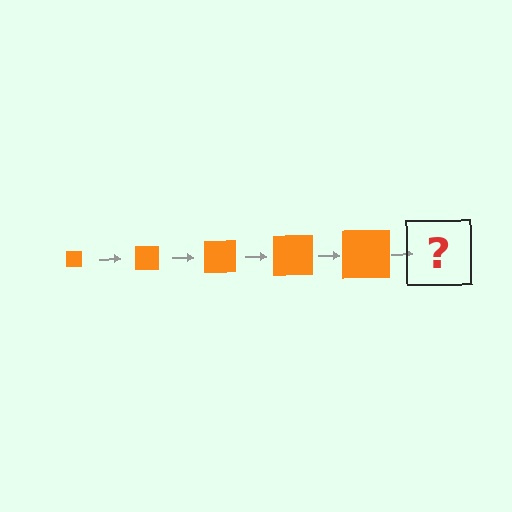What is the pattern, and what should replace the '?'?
The pattern is that the square gets progressively larger each step. The '?' should be an orange square, larger than the previous one.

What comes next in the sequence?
The next element should be an orange square, larger than the previous one.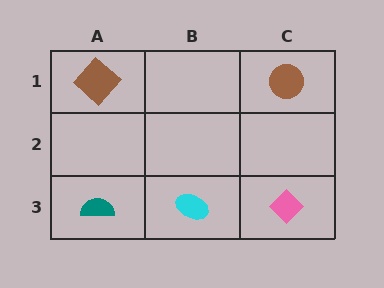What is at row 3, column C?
A pink diamond.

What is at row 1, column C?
A brown circle.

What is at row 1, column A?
A brown diamond.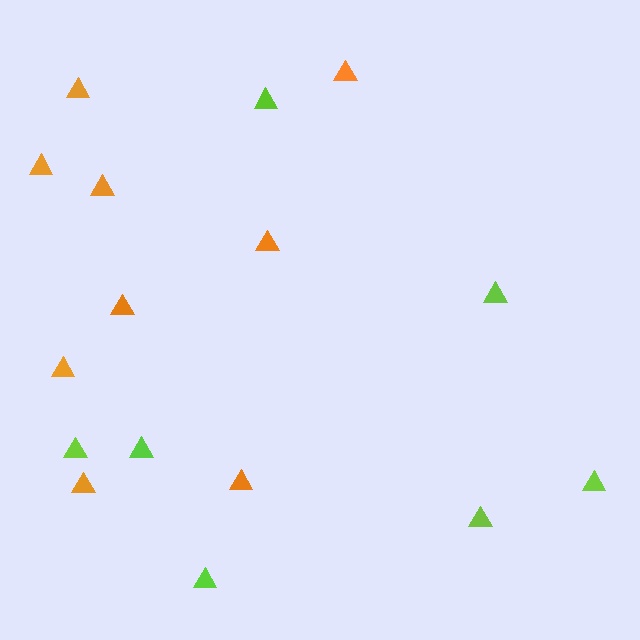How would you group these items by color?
There are 2 groups: one group of orange triangles (9) and one group of lime triangles (7).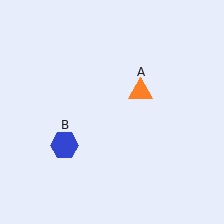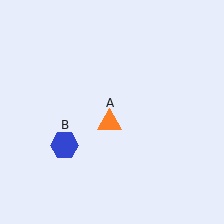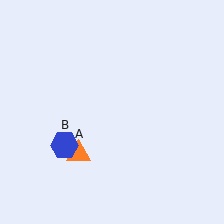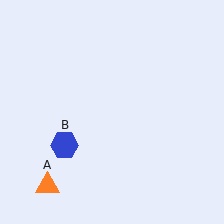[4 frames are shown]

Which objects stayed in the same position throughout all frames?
Blue hexagon (object B) remained stationary.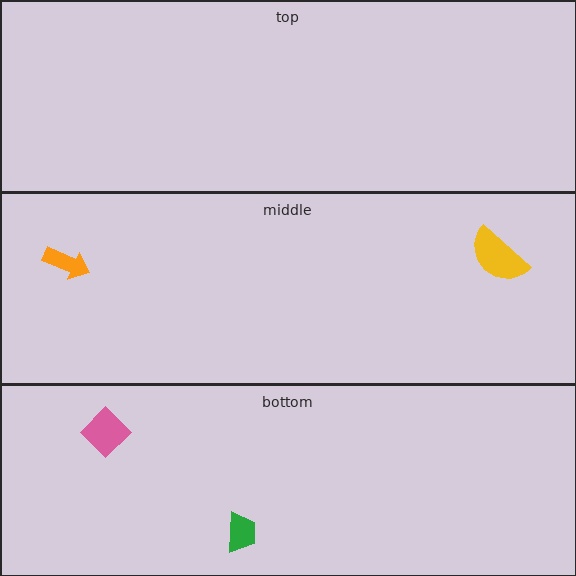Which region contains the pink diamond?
The bottom region.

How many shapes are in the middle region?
2.